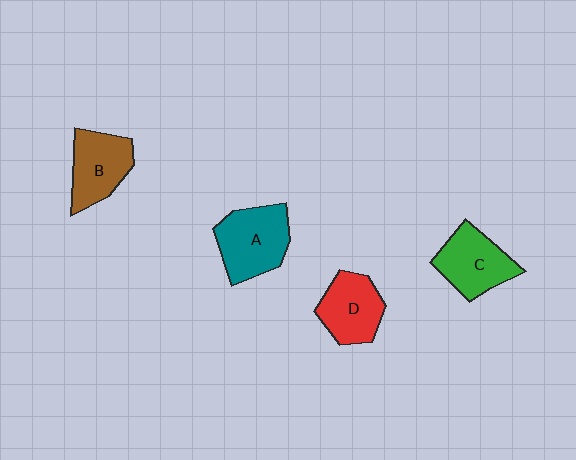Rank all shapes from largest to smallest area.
From largest to smallest: A (teal), C (green), B (brown), D (red).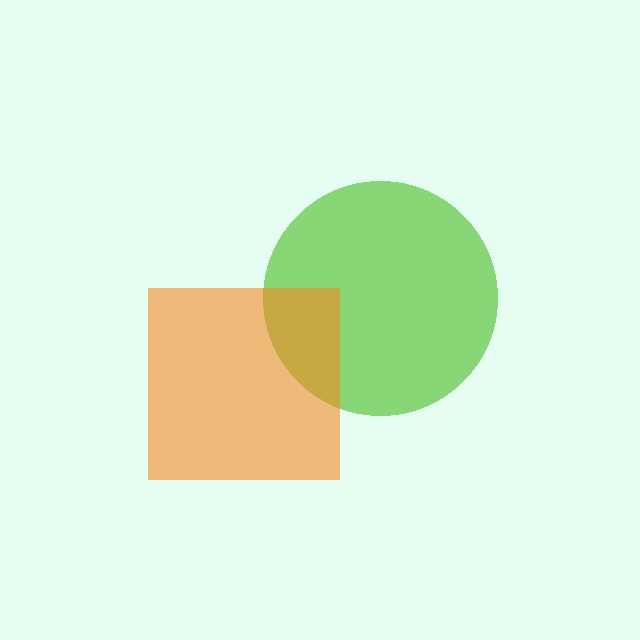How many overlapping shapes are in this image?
There are 2 overlapping shapes in the image.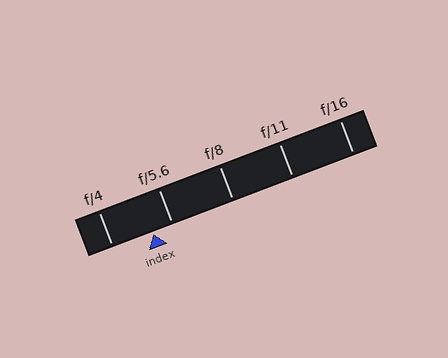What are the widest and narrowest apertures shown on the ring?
The widest aperture shown is f/4 and the narrowest is f/16.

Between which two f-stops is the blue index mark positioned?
The index mark is between f/4 and f/5.6.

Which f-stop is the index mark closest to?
The index mark is closest to f/5.6.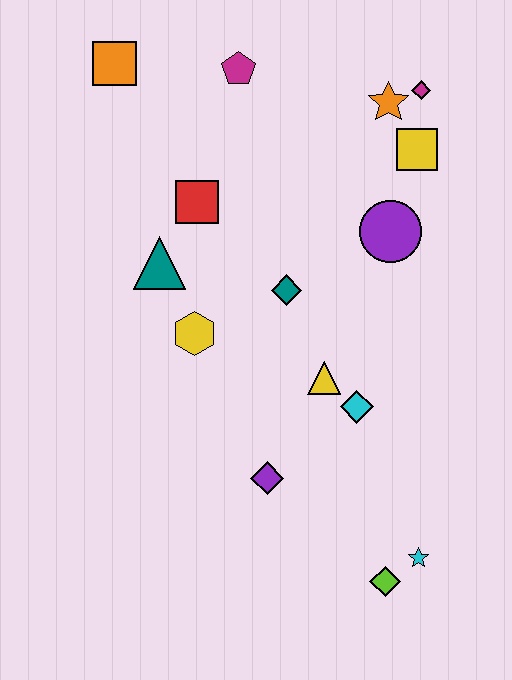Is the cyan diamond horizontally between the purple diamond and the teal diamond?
No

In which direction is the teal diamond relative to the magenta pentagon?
The teal diamond is below the magenta pentagon.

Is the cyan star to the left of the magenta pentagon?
No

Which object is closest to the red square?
The teal triangle is closest to the red square.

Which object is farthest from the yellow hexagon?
The magenta diamond is farthest from the yellow hexagon.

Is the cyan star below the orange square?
Yes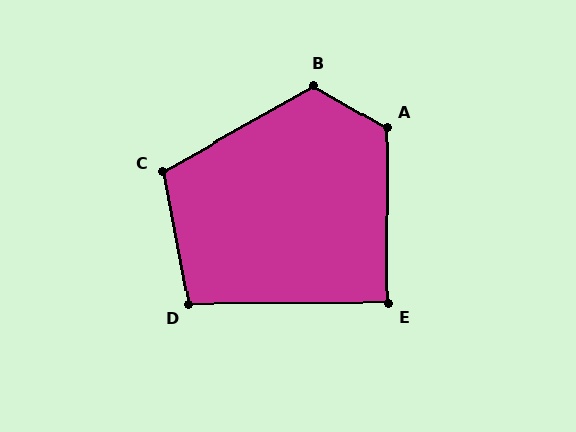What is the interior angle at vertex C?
Approximately 109 degrees (obtuse).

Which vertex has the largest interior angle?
B, at approximately 121 degrees.